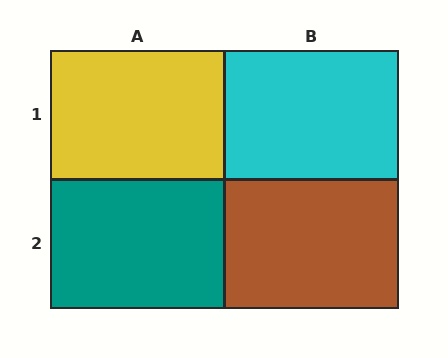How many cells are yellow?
1 cell is yellow.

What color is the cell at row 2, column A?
Teal.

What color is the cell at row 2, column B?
Brown.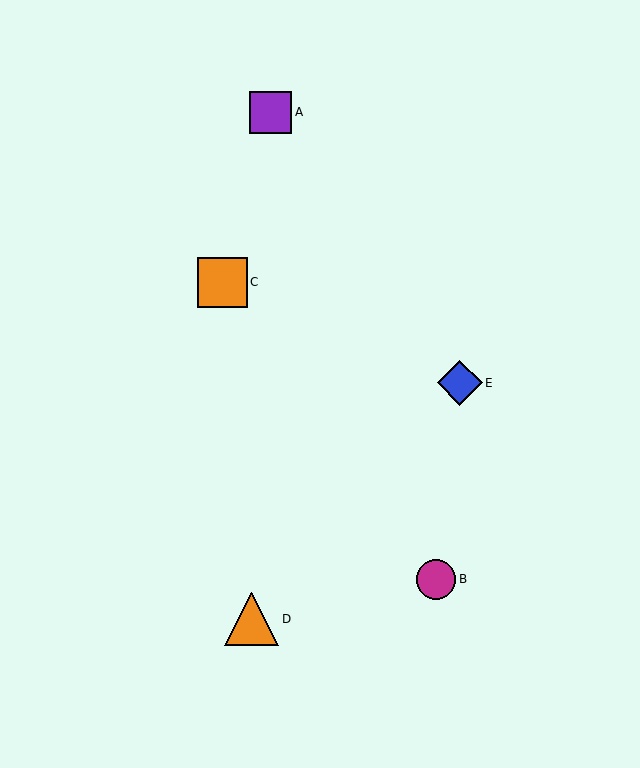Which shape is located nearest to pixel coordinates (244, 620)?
The orange triangle (labeled D) at (252, 619) is nearest to that location.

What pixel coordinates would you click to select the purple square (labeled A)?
Click at (271, 112) to select the purple square A.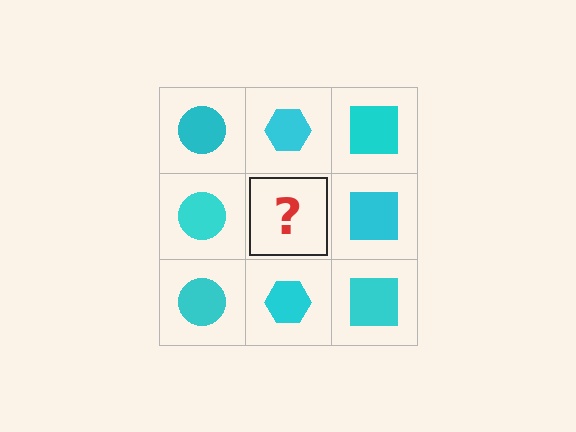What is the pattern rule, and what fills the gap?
The rule is that each column has a consistent shape. The gap should be filled with a cyan hexagon.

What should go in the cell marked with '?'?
The missing cell should contain a cyan hexagon.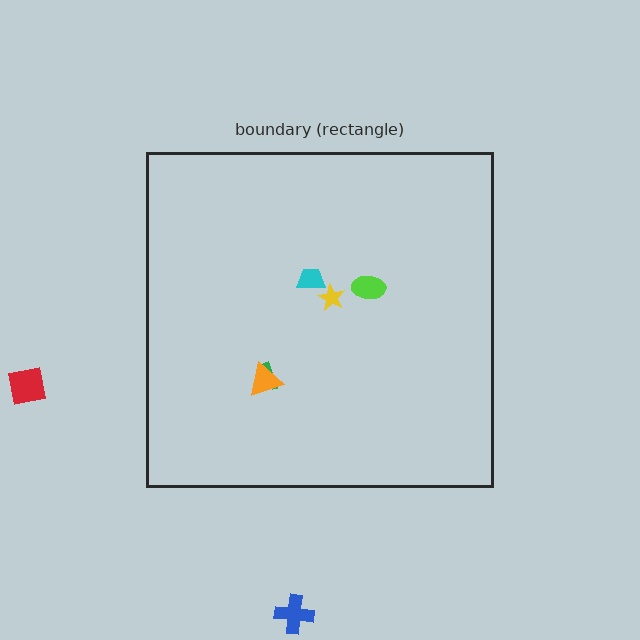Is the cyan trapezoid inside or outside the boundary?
Inside.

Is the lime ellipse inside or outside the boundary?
Inside.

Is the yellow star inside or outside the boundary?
Inside.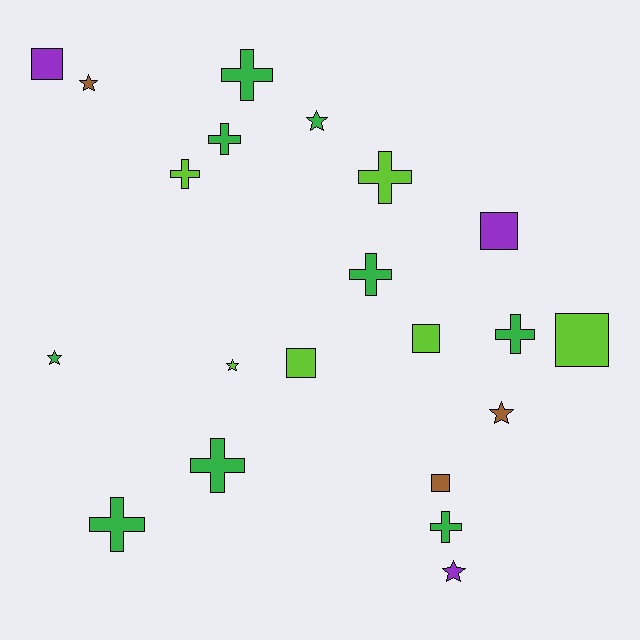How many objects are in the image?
There are 21 objects.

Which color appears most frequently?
Green, with 9 objects.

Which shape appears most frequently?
Cross, with 9 objects.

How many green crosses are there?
There are 7 green crosses.